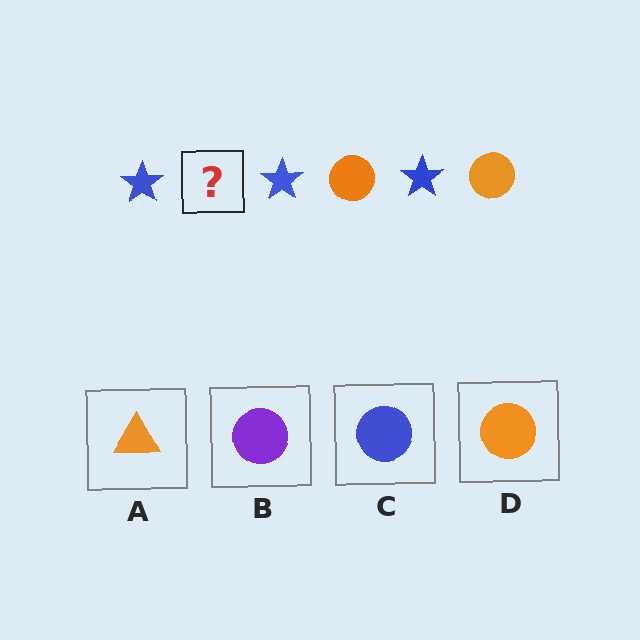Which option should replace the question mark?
Option D.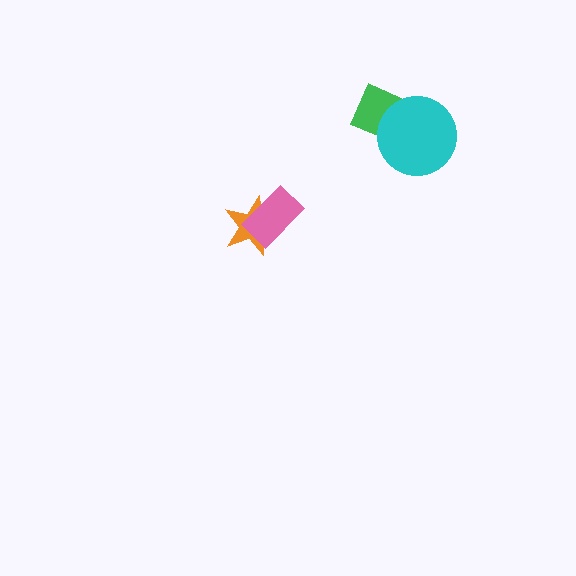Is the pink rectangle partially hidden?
No, no other shape covers it.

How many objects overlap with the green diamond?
1 object overlaps with the green diamond.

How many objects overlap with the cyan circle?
1 object overlaps with the cyan circle.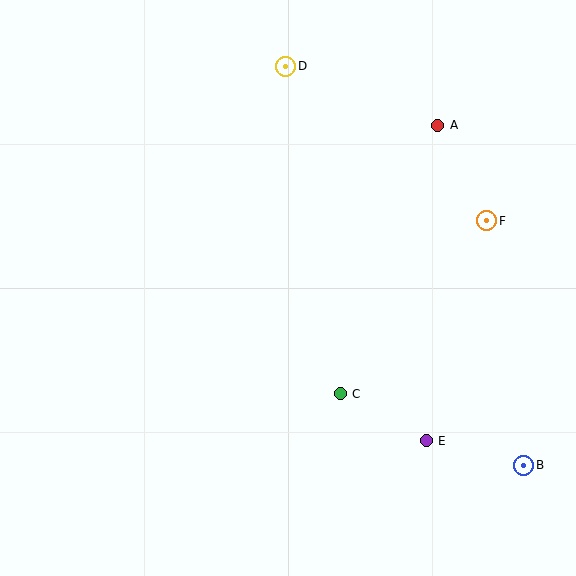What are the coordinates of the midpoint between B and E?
The midpoint between B and E is at (475, 453).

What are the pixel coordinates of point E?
Point E is at (426, 441).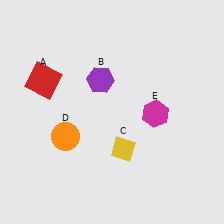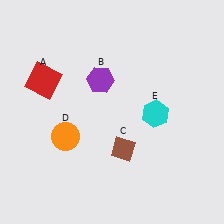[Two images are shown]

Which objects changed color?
C changed from yellow to brown. E changed from magenta to cyan.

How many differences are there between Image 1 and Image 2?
There are 2 differences between the two images.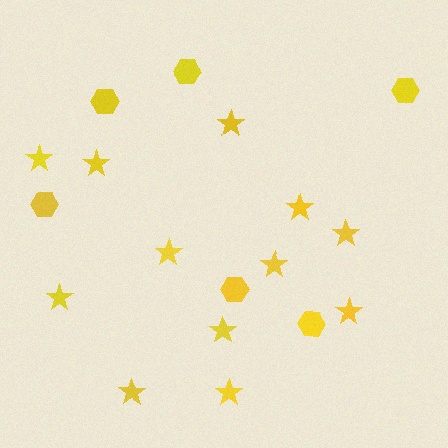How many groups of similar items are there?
There are 2 groups: one group of hexagons (6) and one group of stars (12).